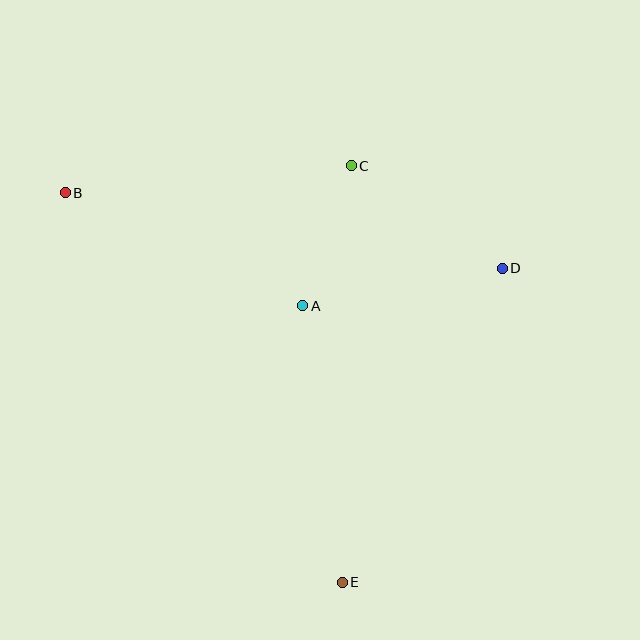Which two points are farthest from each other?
Points B and E are farthest from each other.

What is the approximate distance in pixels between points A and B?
The distance between A and B is approximately 263 pixels.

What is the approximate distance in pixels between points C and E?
The distance between C and E is approximately 416 pixels.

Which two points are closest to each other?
Points A and C are closest to each other.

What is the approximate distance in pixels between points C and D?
The distance between C and D is approximately 183 pixels.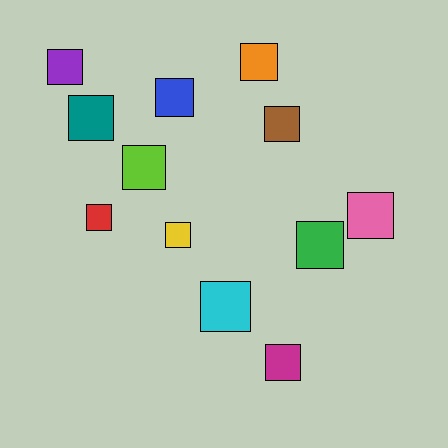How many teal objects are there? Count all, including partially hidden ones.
There is 1 teal object.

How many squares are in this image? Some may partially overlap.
There are 12 squares.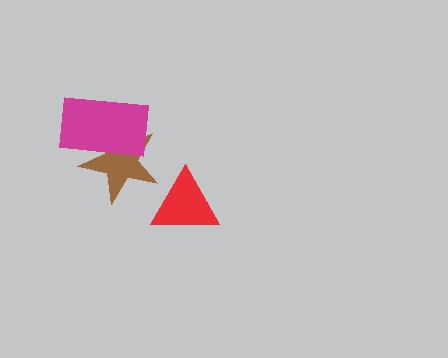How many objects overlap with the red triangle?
0 objects overlap with the red triangle.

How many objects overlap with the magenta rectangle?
1 object overlaps with the magenta rectangle.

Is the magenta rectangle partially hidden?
No, no other shape covers it.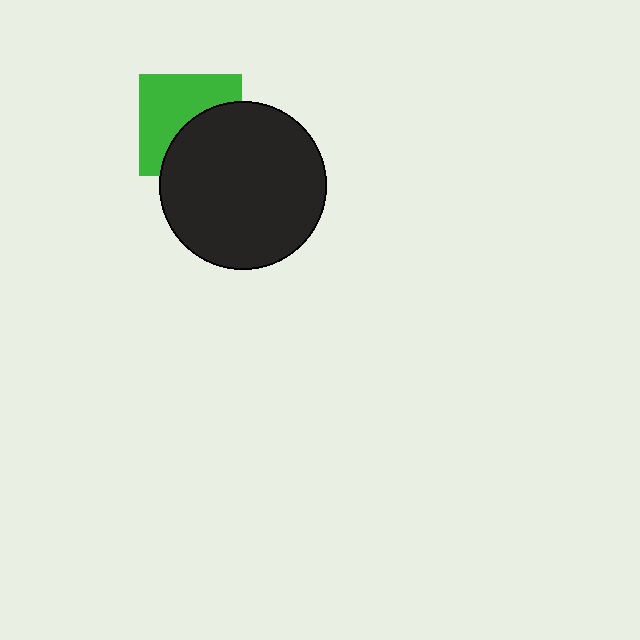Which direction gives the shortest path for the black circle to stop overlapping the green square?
Moving toward the lower-right gives the shortest separation.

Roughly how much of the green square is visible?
About half of it is visible (roughly 56%).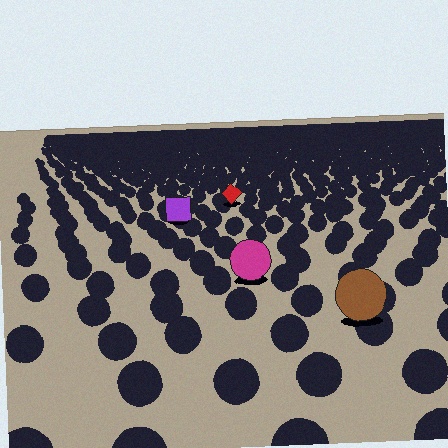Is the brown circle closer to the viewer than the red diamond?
Yes. The brown circle is closer — you can tell from the texture gradient: the ground texture is coarser near it.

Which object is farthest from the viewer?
The red diamond is farthest from the viewer. It appears smaller and the ground texture around it is denser.